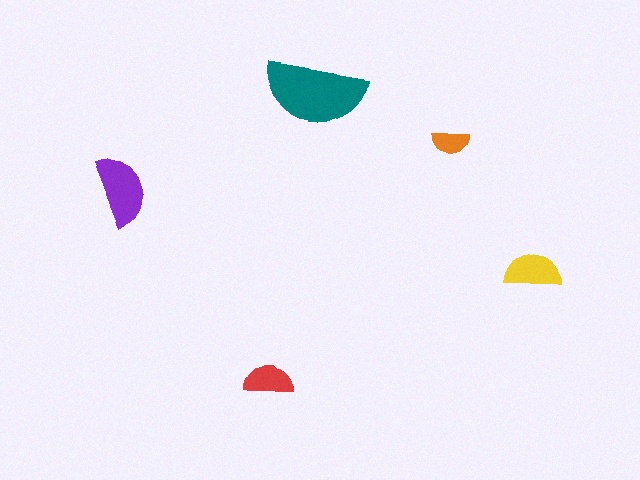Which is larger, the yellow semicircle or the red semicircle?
The yellow one.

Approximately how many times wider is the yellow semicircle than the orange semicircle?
About 1.5 times wider.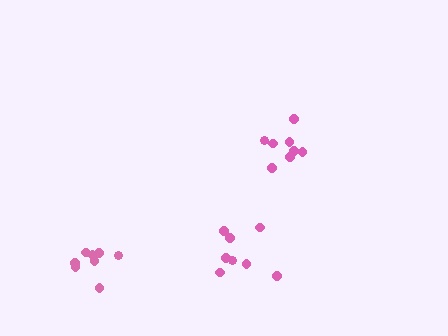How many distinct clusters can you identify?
There are 3 distinct clusters.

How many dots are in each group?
Group 1: 8 dots, Group 2: 8 dots, Group 3: 8 dots (24 total).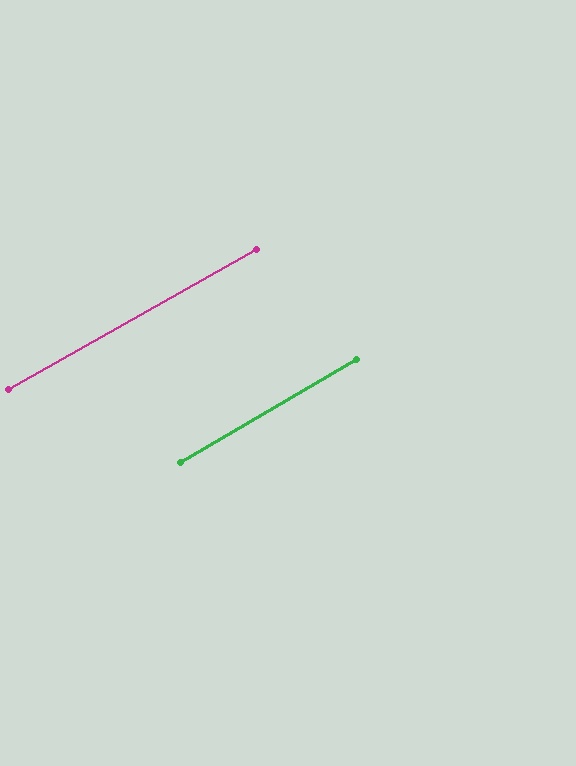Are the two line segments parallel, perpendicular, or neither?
Parallel — their directions differ by only 1.0°.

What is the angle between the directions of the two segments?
Approximately 1 degree.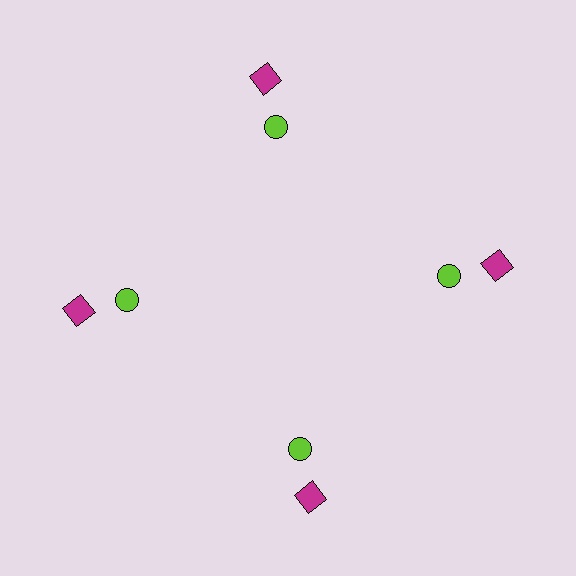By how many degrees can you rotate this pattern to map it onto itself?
The pattern maps onto itself every 90 degrees of rotation.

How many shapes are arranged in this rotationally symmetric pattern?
There are 8 shapes, arranged in 4 groups of 2.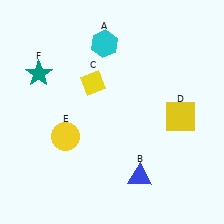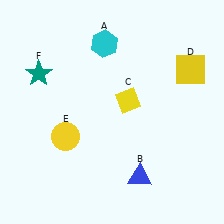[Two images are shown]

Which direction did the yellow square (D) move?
The yellow square (D) moved up.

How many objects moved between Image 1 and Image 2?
2 objects moved between the two images.